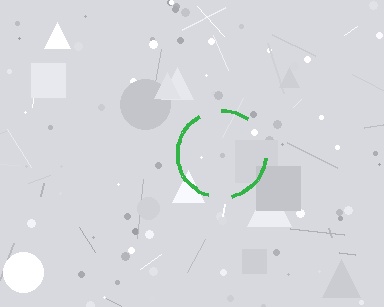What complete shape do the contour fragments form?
The contour fragments form a circle.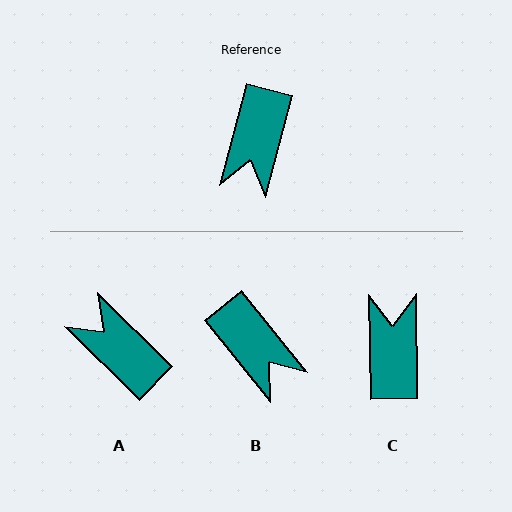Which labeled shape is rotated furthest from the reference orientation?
C, about 164 degrees away.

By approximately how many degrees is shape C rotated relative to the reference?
Approximately 164 degrees clockwise.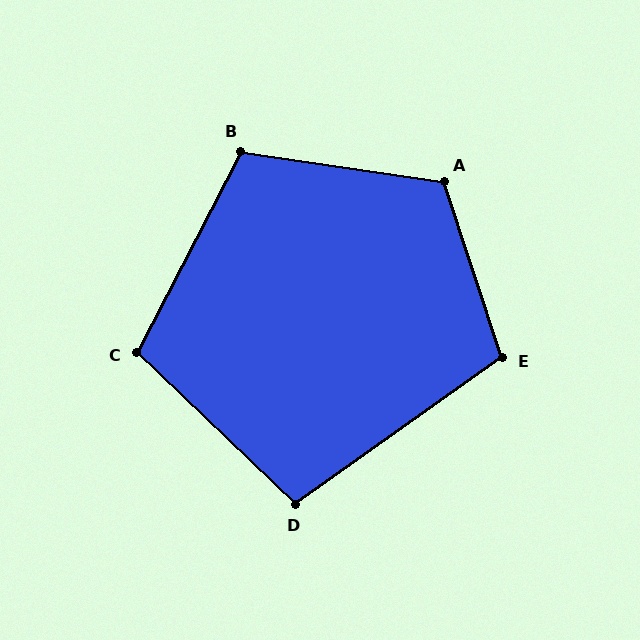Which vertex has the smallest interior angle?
D, at approximately 101 degrees.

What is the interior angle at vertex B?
Approximately 109 degrees (obtuse).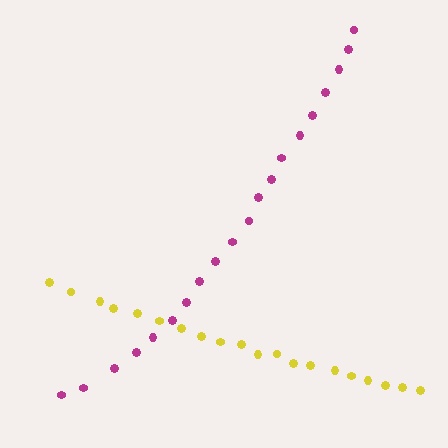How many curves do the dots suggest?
There are 2 distinct paths.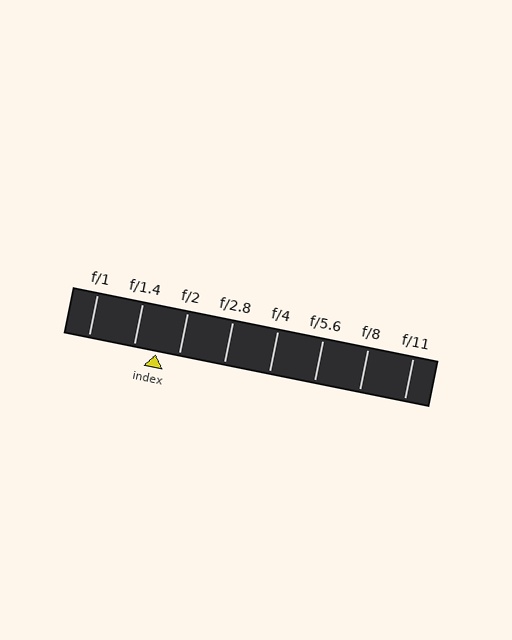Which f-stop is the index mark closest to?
The index mark is closest to f/2.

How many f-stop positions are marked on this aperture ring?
There are 8 f-stop positions marked.